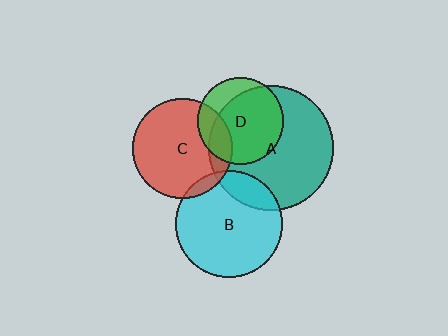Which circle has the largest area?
Circle A (teal).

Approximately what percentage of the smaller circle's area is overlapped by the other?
Approximately 75%.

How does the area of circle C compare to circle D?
Approximately 1.3 times.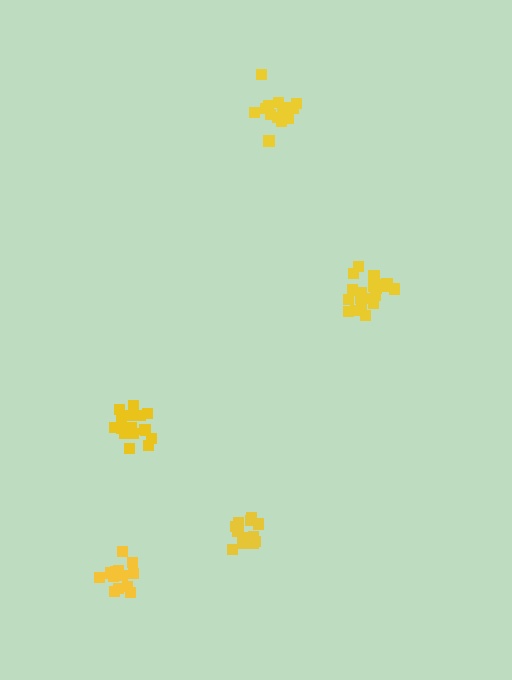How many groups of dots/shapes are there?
There are 5 groups.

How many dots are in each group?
Group 1: 16 dots, Group 2: 14 dots, Group 3: 14 dots, Group 4: 20 dots, Group 5: 19 dots (83 total).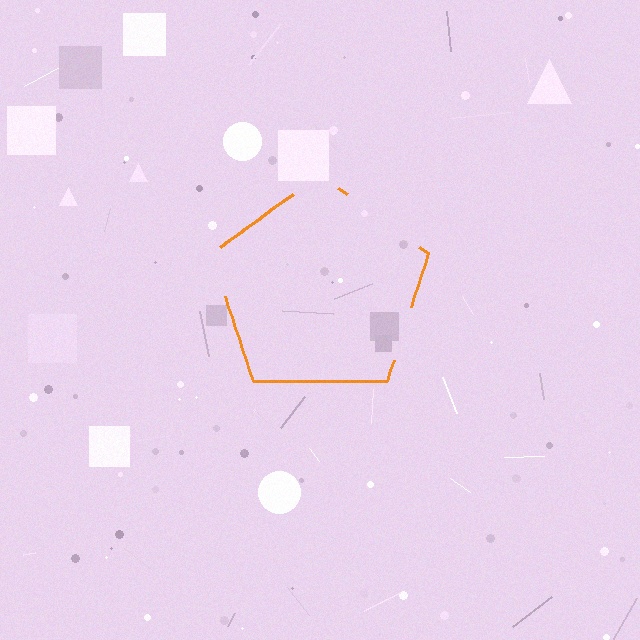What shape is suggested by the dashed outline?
The dashed outline suggests a pentagon.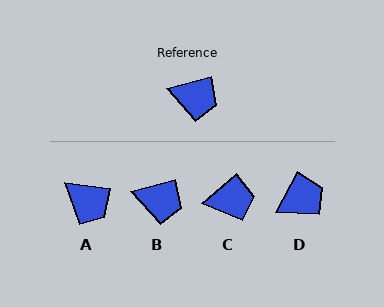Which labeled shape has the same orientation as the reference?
B.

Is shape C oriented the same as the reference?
No, it is off by about 27 degrees.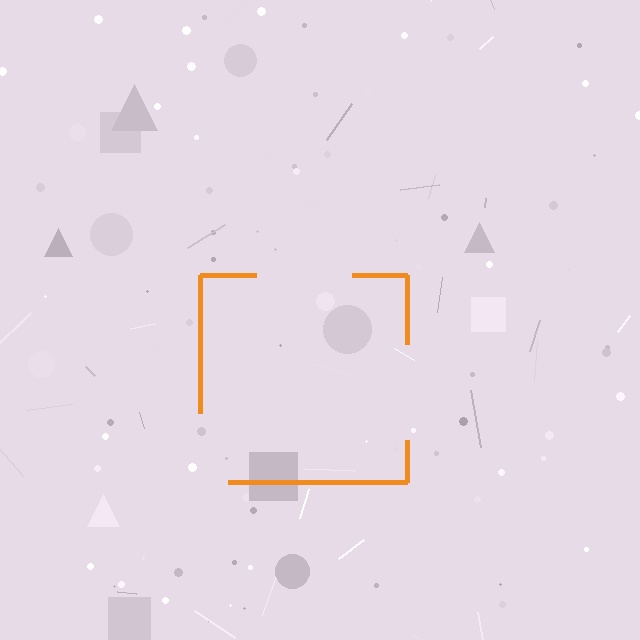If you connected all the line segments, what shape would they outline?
They would outline a square.